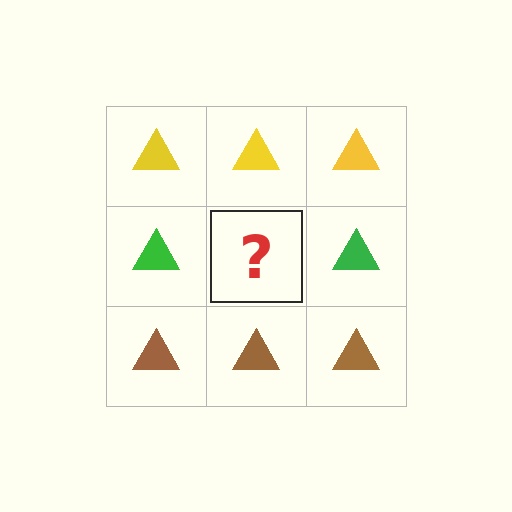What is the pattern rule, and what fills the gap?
The rule is that each row has a consistent color. The gap should be filled with a green triangle.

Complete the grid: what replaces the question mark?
The question mark should be replaced with a green triangle.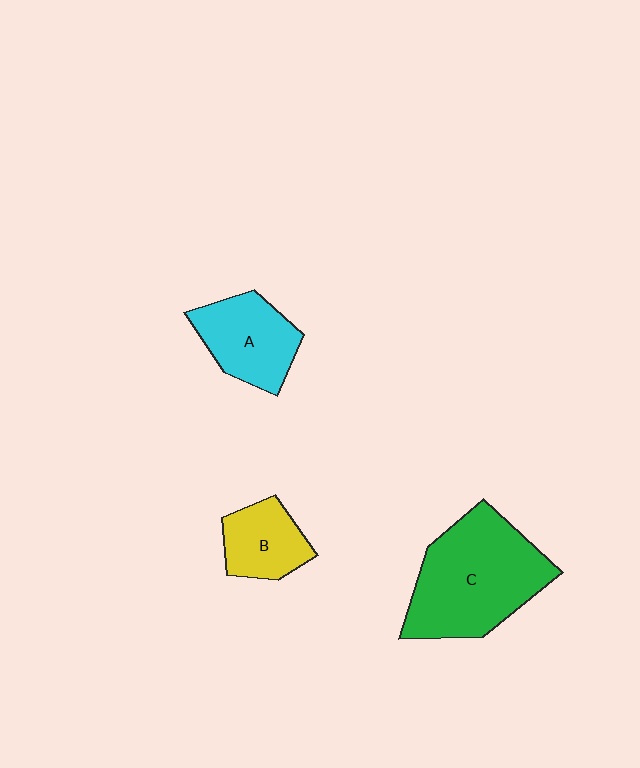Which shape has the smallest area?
Shape B (yellow).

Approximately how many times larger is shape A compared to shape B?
Approximately 1.3 times.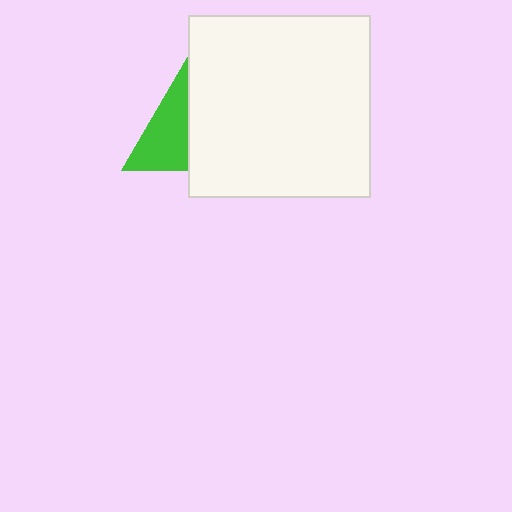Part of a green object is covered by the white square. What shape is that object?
It is a triangle.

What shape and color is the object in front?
The object in front is a white square.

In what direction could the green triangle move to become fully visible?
The green triangle could move left. That would shift it out from behind the white square entirely.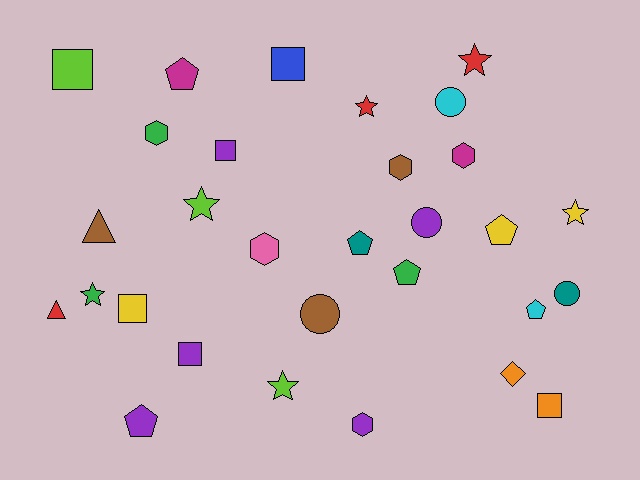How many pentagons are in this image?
There are 6 pentagons.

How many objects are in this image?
There are 30 objects.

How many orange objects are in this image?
There are 2 orange objects.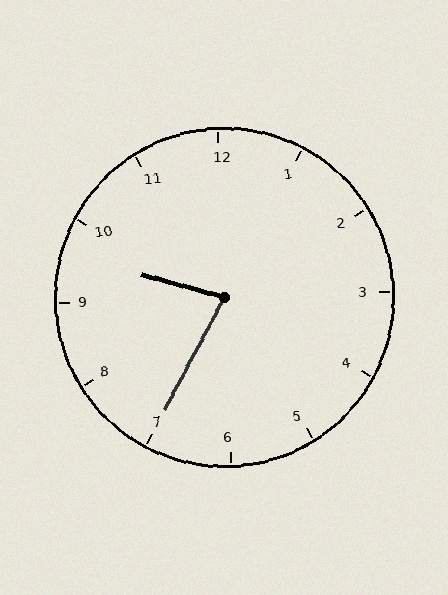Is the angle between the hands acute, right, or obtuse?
It is acute.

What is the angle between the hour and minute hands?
Approximately 78 degrees.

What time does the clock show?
9:35.